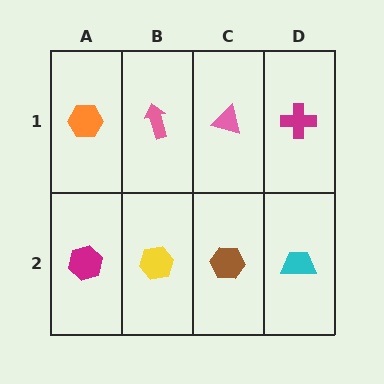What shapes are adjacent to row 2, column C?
A pink triangle (row 1, column C), a yellow hexagon (row 2, column B), a cyan trapezoid (row 2, column D).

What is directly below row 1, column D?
A cyan trapezoid.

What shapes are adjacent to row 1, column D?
A cyan trapezoid (row 2, column D), a pink triangle (row 1, column C).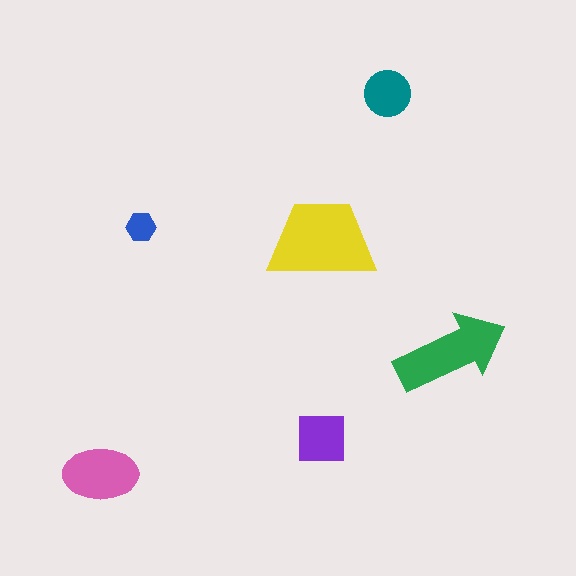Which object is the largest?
The yellow trapezoid.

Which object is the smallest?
The blue hexagon.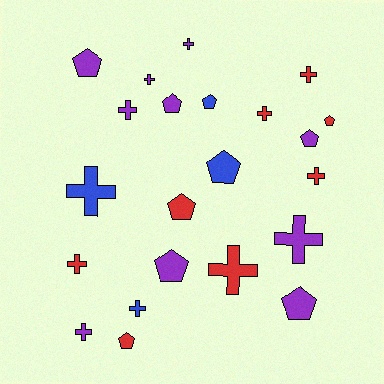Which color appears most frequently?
Purple, with 10 objects.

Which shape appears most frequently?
Cross, with 12 objects.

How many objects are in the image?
There are 22 objects.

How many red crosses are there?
There are 5 red crosses.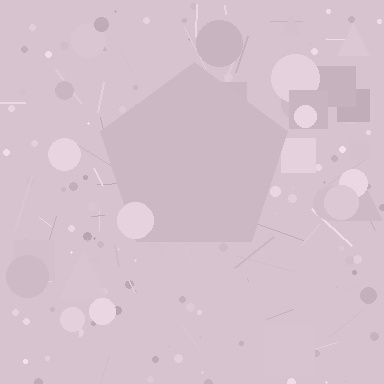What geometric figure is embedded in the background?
A pentagon is embedded in the background.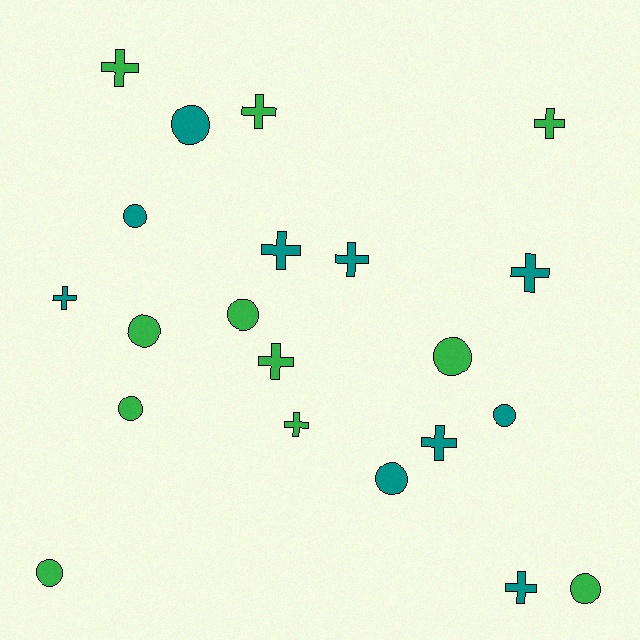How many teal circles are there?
There are 4 teal circles.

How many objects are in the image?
There are 21 objects.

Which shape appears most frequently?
Cross, with 11 objects.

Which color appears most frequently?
Green, with 11 objects.